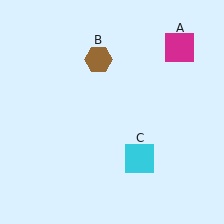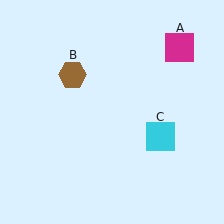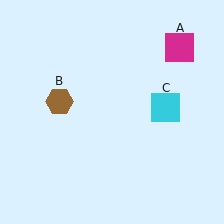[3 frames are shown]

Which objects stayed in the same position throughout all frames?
Magenta square (object A) remained stationary.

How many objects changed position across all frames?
2 objects changed position: brown hexagon (object B), cyan square (object C).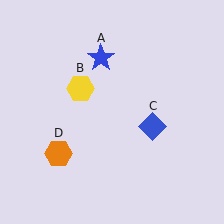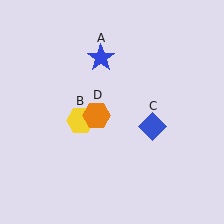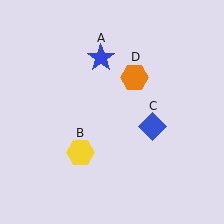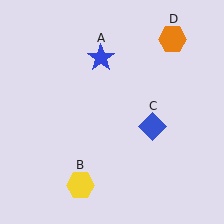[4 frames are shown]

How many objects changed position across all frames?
2 objects changed position: yellow hexagon (object B), orange hexagon (object D).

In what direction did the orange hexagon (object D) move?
The orange hexagon (object D) moved up and to the right.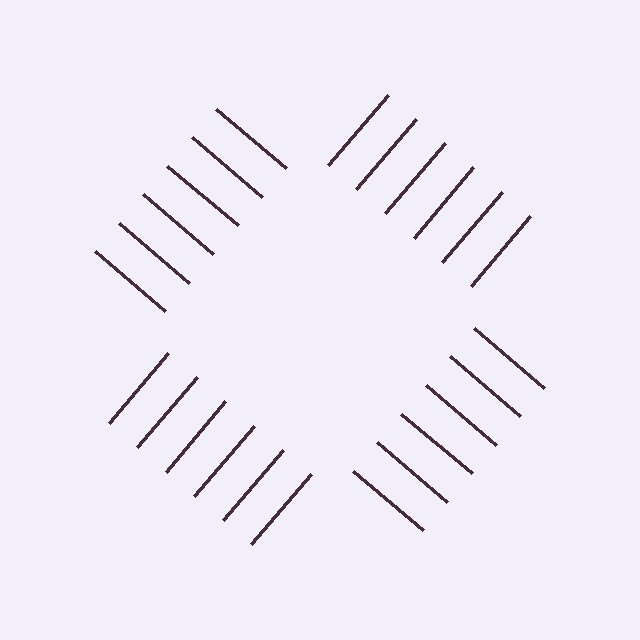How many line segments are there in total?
24 — 6 along each of the 4 edges.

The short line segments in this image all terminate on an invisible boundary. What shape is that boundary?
An illusory square — the line segments terminate on its edges but no continuous stroke is drawn.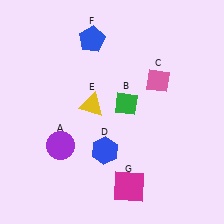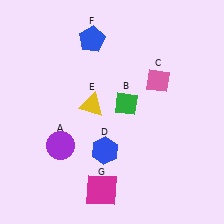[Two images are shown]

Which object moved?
The magenta square (G) moved left.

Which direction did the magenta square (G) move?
The magenta square (G) moved left.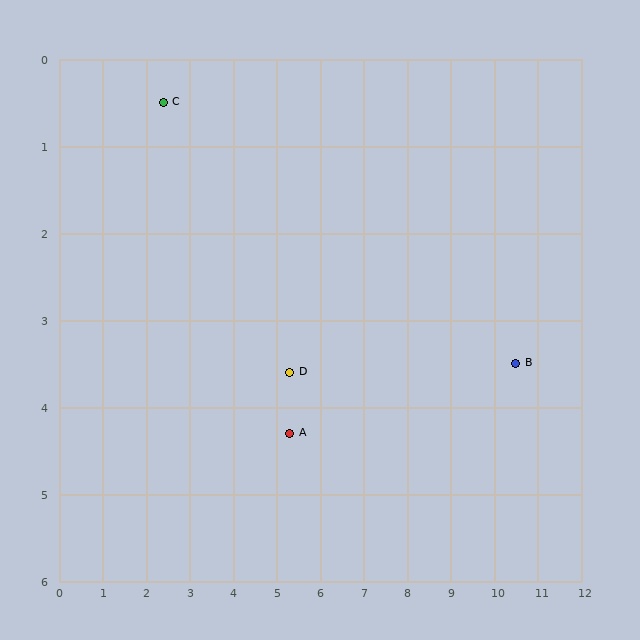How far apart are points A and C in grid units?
Points A and C are about 4.8 grid units apart.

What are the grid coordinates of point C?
Point C is at approximately (2.4, 0.5).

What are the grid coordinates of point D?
Point D is at approximately (5.3, 3.6).